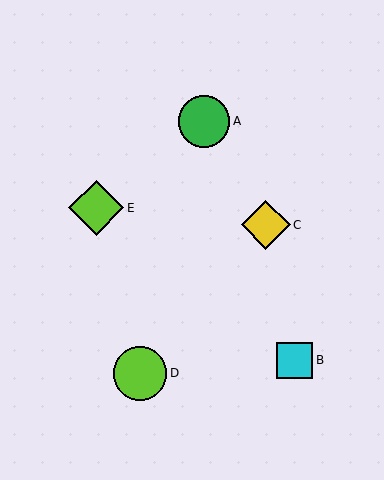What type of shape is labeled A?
Shape A is a green circle.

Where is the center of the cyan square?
The center of the cyan square is at (295, 360).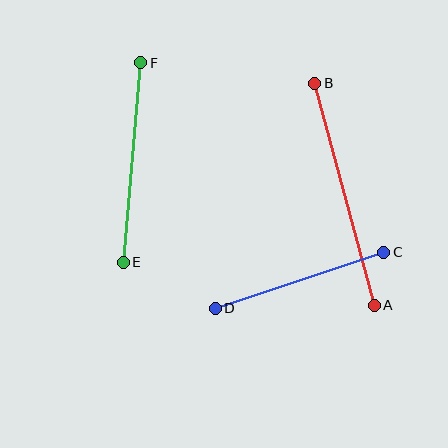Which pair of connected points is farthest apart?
Points A and B are farthest apart.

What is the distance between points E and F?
The distance is approximately 200 pixels.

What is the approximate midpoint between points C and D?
The midpoint is at approximately (299, 280) pixels.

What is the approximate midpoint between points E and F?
The midpoint is at approximately (132, 163) pixels.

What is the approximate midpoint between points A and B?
The midpoint is at approximately (345, 194) pixels.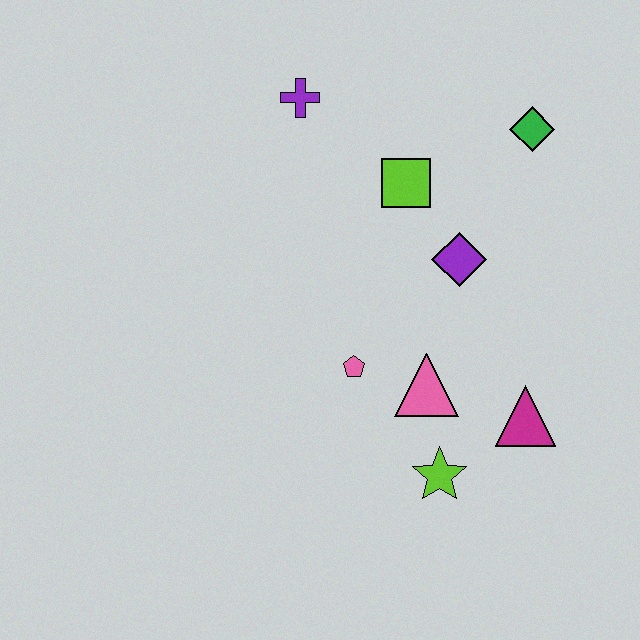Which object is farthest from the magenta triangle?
The purple cross is farthest from the magenta triangle.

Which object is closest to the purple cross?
The lime square is closest to the purple cross.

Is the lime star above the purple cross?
No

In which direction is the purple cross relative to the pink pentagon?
The purple cross is above the pink pentagon.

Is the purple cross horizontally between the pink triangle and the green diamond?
No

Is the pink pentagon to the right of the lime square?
No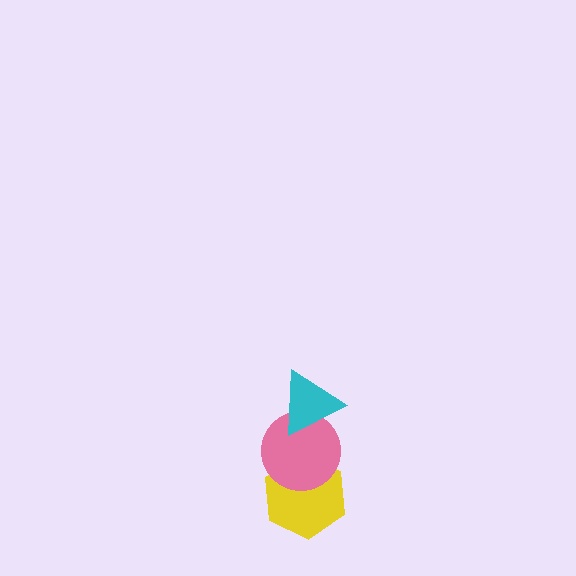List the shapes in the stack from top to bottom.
From top to bottom: the cyan triangle, the pink circle, the yellow hexagon.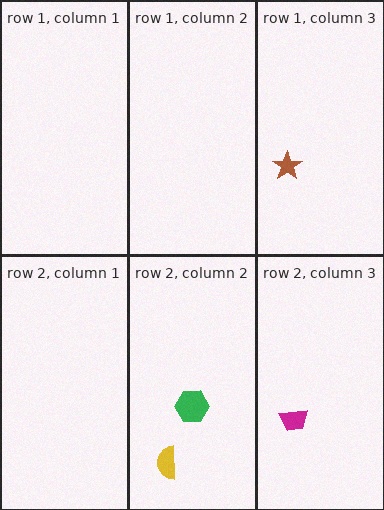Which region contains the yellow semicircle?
The row 2, column 2 region.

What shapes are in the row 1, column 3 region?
The brown star.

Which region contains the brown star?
The row 1, column 3 region.